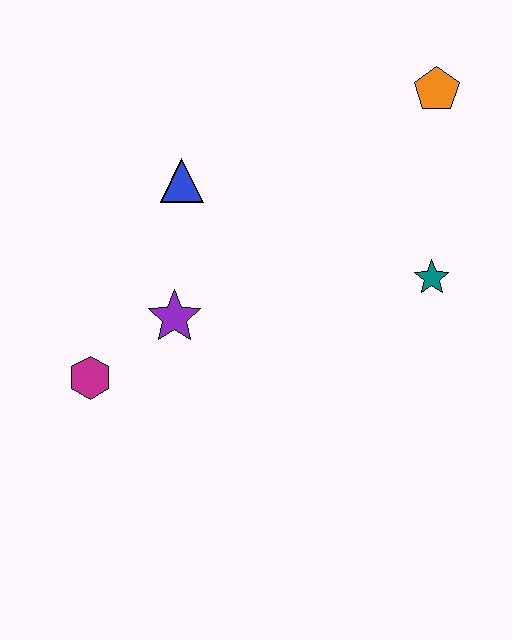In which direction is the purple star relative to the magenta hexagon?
The purple star is to the right of the magenta hexagon.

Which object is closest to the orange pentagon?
The teal star is closest to the orange pentagon.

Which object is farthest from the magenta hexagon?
The orange pentagon is farthest from the magenta hexagon.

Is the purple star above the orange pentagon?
No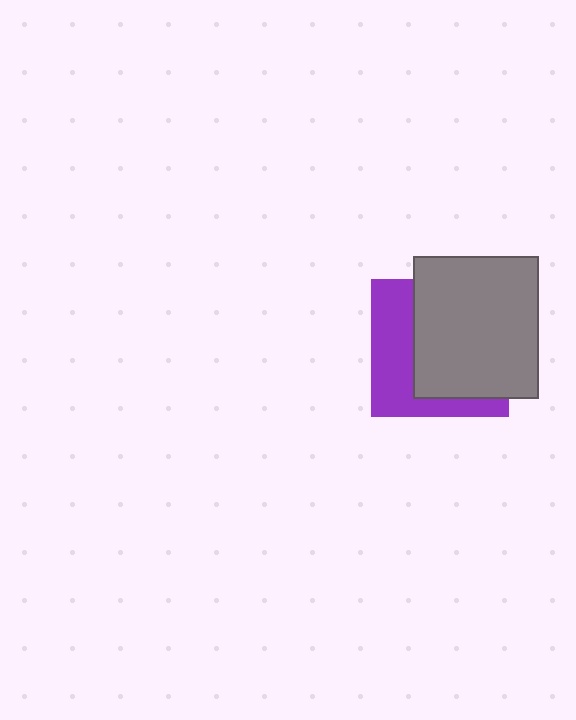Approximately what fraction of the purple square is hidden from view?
Roughly 60% of the purple square is hidden behind the gray rectangle.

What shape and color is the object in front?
The object in front is a gray rectangle.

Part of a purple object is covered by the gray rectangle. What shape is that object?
It is a square.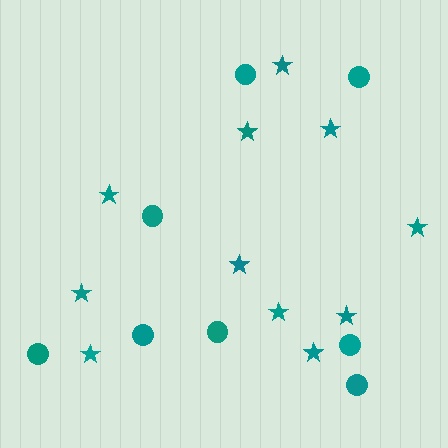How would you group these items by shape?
There are 2 groups: one group of circles (8) and one group of stars (11).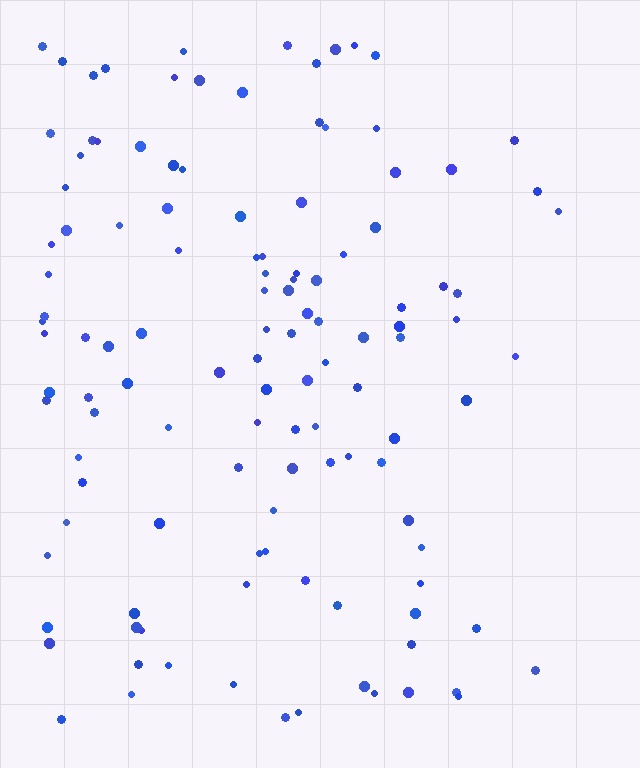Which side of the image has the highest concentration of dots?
The left.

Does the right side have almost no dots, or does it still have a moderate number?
Still a moderate number, just noticeably fewer than the left.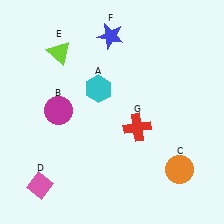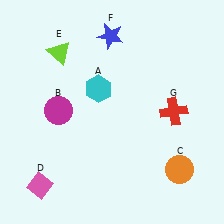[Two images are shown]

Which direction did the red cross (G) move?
The red cross (G) moved right.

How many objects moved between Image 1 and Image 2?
1 object moved between the two images.